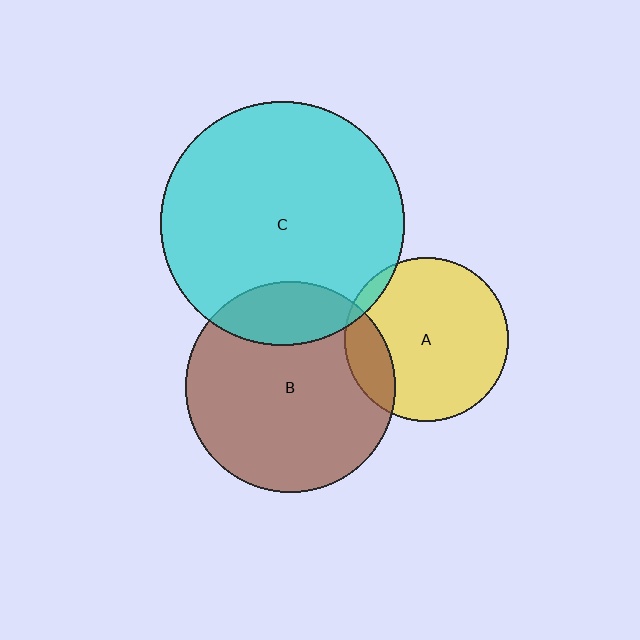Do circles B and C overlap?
Yes.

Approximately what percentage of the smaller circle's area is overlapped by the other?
Approximately 20%.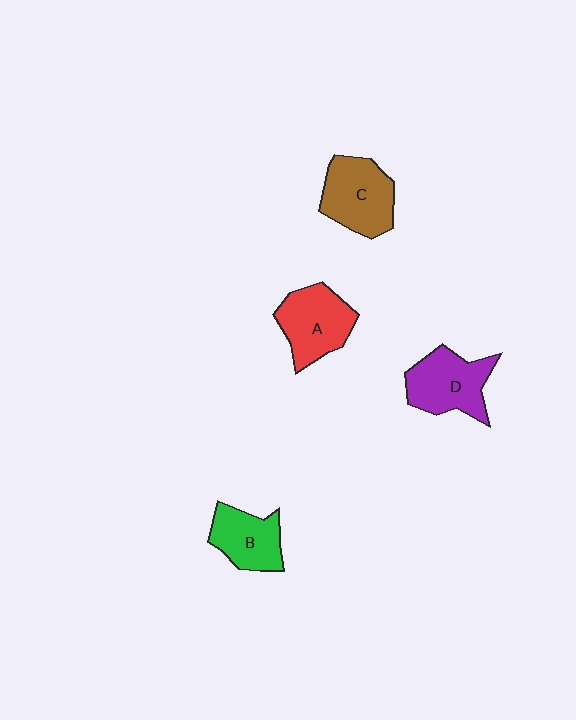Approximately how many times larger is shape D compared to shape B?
Approximately 1.2 times.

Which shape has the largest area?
Shape C (brown).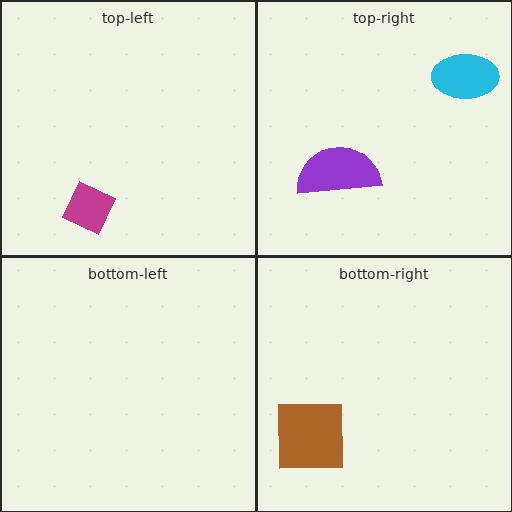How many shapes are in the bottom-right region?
1.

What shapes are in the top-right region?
The cyan ellipse, the purple semicircle.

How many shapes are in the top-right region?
2.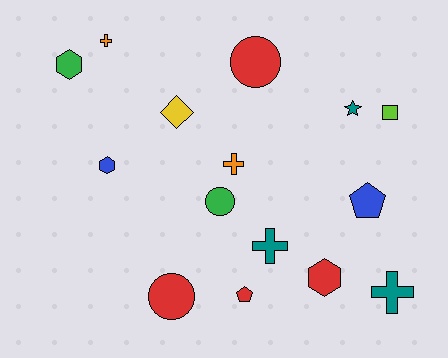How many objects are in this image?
There are 15 objects.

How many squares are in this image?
There is 1 square.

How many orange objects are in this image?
There are 2 orange objects.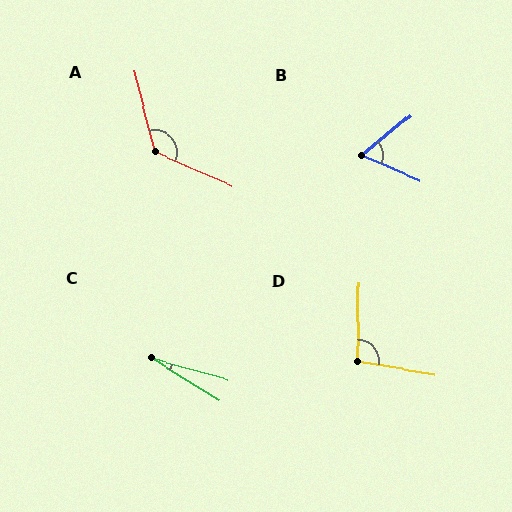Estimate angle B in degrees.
Approximately 62 degrees.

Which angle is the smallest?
C, at approximately 16 degrees.